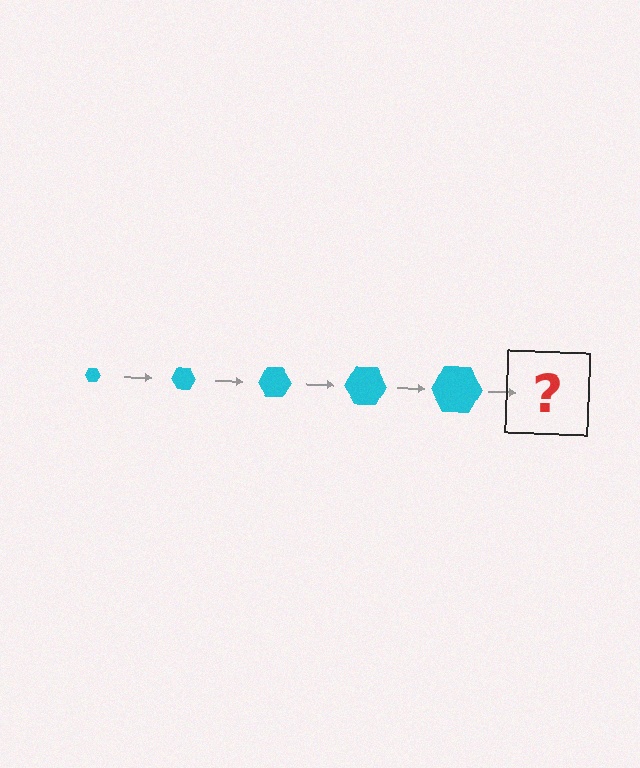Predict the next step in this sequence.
The next step is a cyan hexagon, larger than the previous one.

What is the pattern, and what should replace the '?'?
The pattern is that the hexagon gets progressively larger each step. The '?' should be a cyan hexagon, larger than the previous one.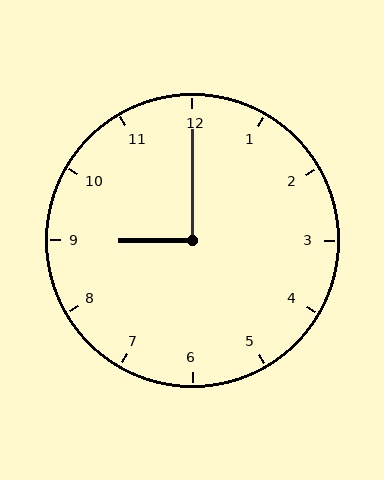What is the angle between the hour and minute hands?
Approximately 90 degrees.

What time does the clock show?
9:00.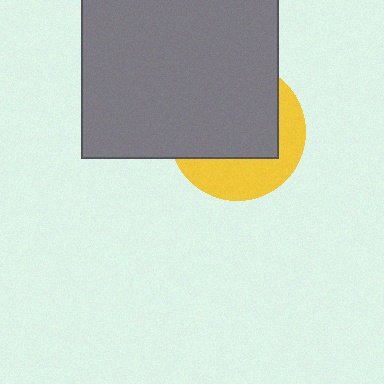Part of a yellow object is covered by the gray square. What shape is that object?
It is a circle.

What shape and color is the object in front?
The object in front is a gray square.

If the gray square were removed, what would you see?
You would see the complete yellow circle.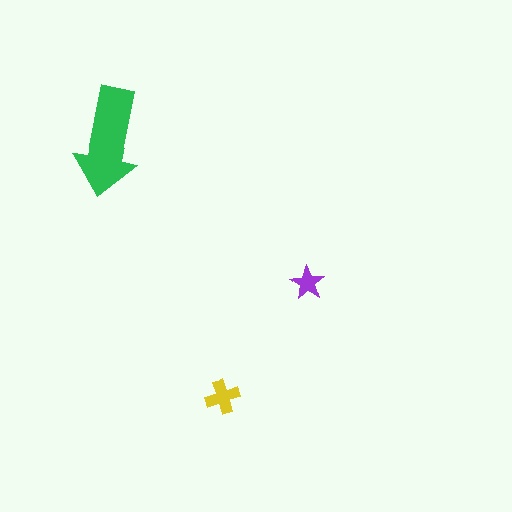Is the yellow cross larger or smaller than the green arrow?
Smaller.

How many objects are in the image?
There are 3 objects in the image.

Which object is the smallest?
The purple star.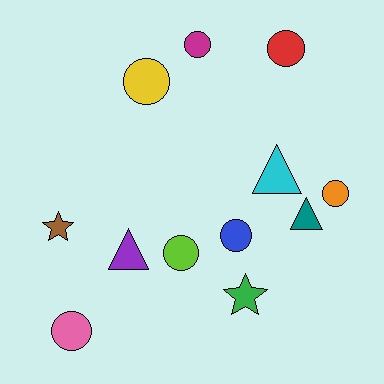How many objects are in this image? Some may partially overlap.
There are 12 objects.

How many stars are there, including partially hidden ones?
There are 2 stars.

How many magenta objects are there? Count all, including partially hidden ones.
There is 1 magenta object.